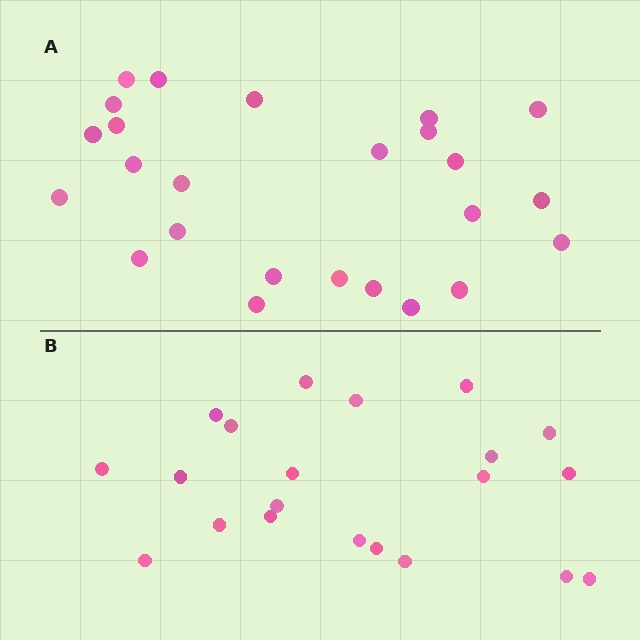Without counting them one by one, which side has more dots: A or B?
Region A (the top region) has more dots.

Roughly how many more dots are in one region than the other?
Region A has about 4 more dots than region B.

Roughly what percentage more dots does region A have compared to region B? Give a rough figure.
About 20% more.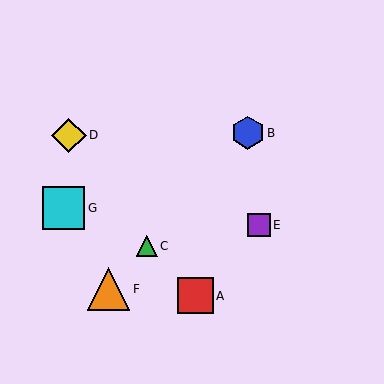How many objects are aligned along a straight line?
3 objects (B, C, F) are aligned along a straight line.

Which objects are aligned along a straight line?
Objects B, C, F are aligned along a straight line.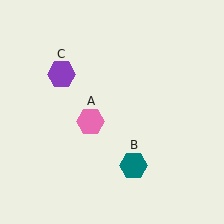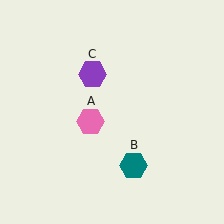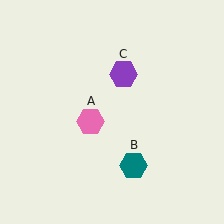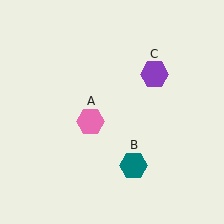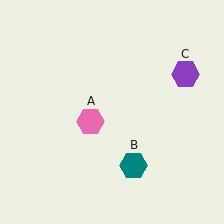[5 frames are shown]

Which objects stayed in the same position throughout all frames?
Pink hexagon (object A) and teal hexagon (object B) remained stationary.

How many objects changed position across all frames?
1 object changed position: purple hexagon (object C).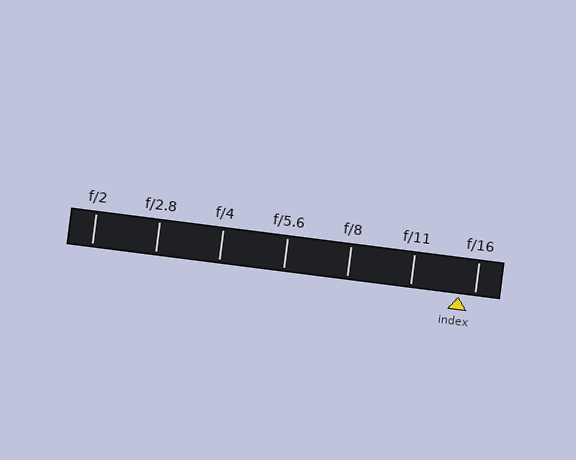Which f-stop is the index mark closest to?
The index mark is closest to f/16.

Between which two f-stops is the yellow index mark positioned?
The index mark is between f/11 and f/16.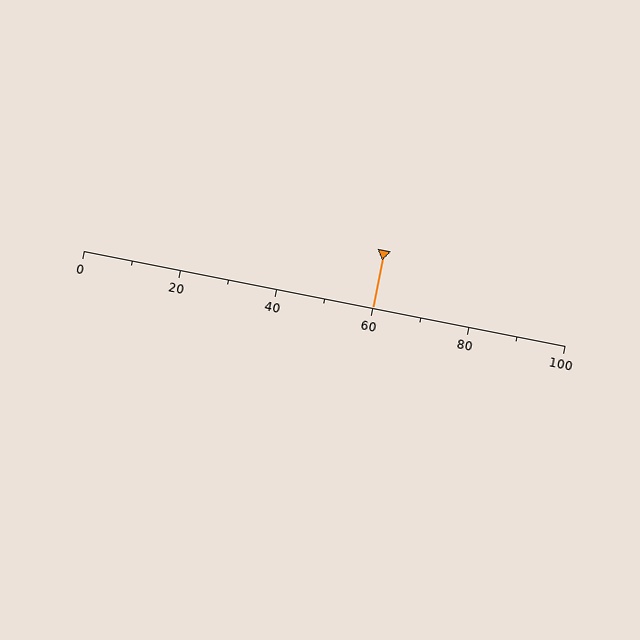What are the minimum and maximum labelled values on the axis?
The axis runs from 0 to 100.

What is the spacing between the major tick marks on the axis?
The major ticks are spaced 20 apart.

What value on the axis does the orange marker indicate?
The marker indicates approximately 60.